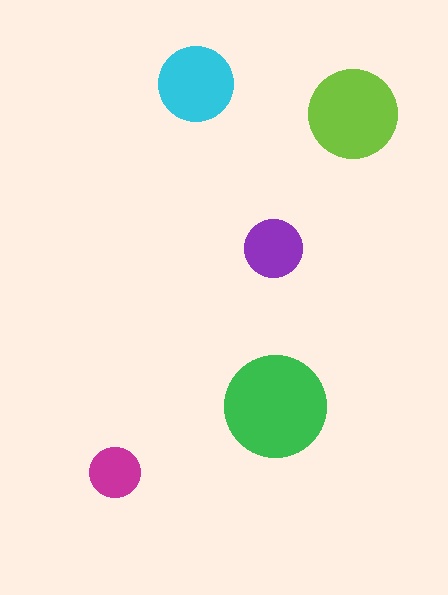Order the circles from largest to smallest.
the green one, the lime one, the cyan one, the purple one, the magenta one.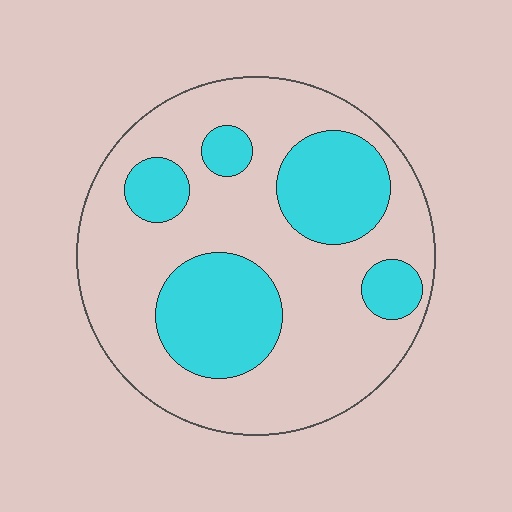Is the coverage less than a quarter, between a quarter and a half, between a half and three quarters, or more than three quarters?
Between a quarter and a half.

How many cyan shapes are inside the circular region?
5.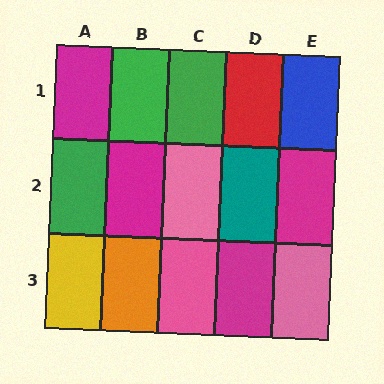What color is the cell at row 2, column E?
Magenta.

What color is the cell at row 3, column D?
Magenta.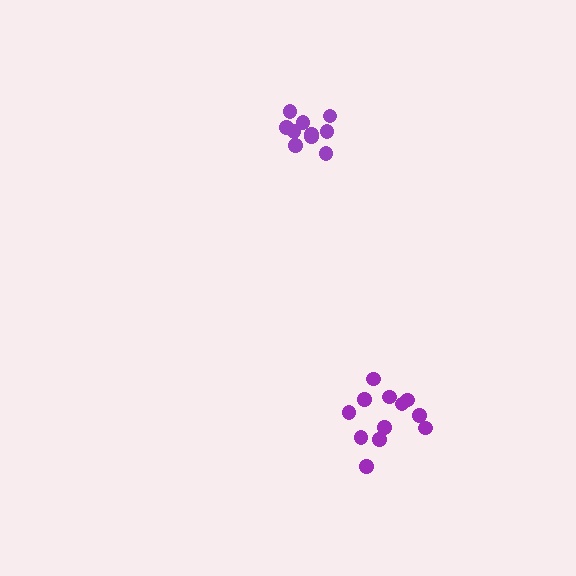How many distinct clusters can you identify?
There are 2 distinct clusters.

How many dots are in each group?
Group 1: 12 dots, Group 2: 10 dots (22 total).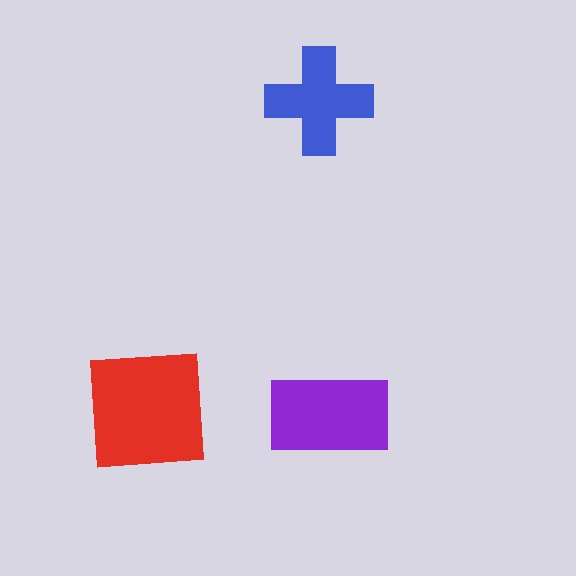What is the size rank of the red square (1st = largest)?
1st.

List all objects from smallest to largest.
The blue cross, the purple rectangle, the red square.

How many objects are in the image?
There are 3 objects in the image.